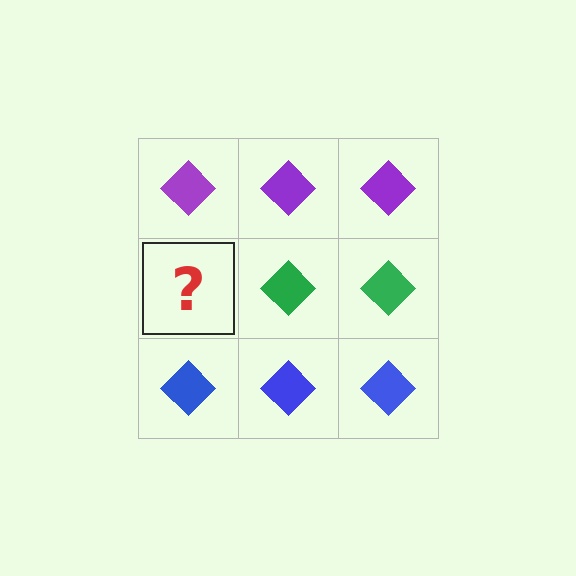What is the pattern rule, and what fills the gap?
The rule is that each row has a consistent color. The gap should be filled with a green diamond.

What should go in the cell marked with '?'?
The missing cell should contain a green diamond.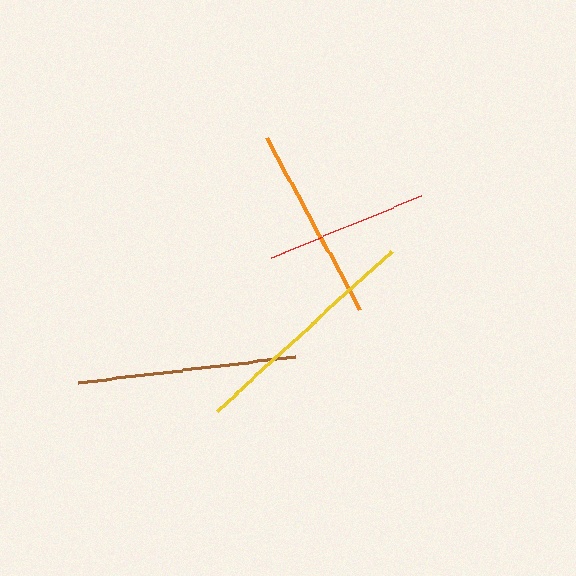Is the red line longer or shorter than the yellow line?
The yellow line is longer than the red line.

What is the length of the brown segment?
The brown segment is approximately 218 pixels long.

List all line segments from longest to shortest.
From longest to shortest: yellow, brown, orange, red.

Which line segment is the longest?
The yellow line is the longest at approximately 236 pixels.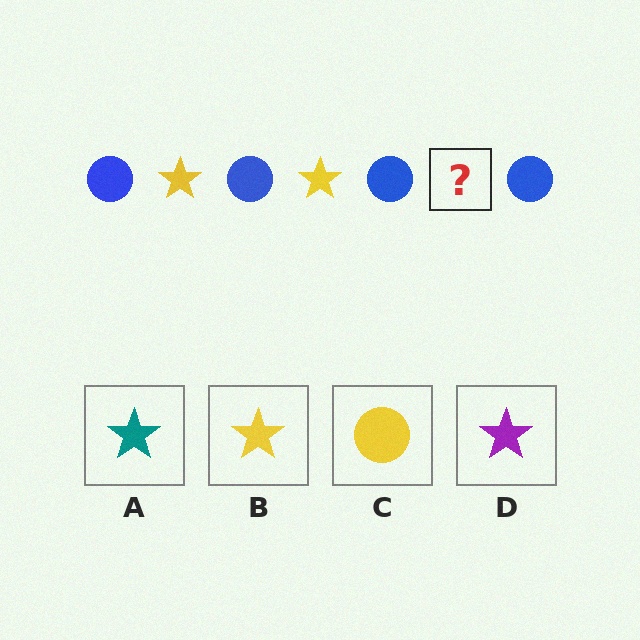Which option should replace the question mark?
Option B.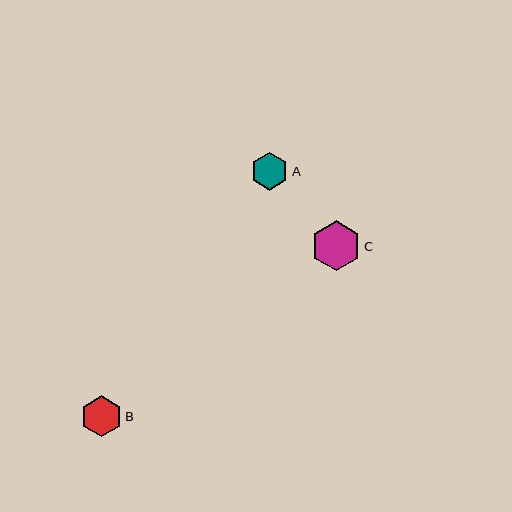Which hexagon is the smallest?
Hexagon A is the smallest with a size of approximately 38 pixels.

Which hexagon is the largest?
Hexagon C is the largest with a size of approximately 50 pixels.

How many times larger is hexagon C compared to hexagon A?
Hexagon C is approximately 1.3 times the size of hexagon A.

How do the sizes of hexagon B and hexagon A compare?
Hexagon B and hexagon A are approximately the same size.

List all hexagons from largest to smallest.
From largest to smallest: C, B, A.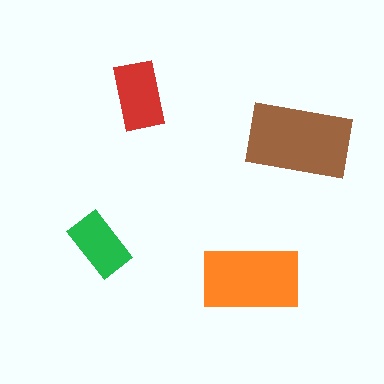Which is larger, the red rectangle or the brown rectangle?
The brown one.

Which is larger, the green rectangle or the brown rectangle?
The brown one.